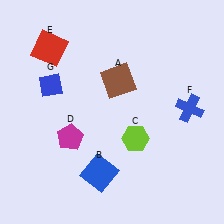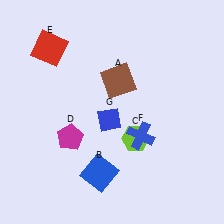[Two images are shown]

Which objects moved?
The objects that moved are: the blue cross (F), the blue diamond (G).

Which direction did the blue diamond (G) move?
The blue diamond (G) moved right.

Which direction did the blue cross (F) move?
The blue cross (F) moved left.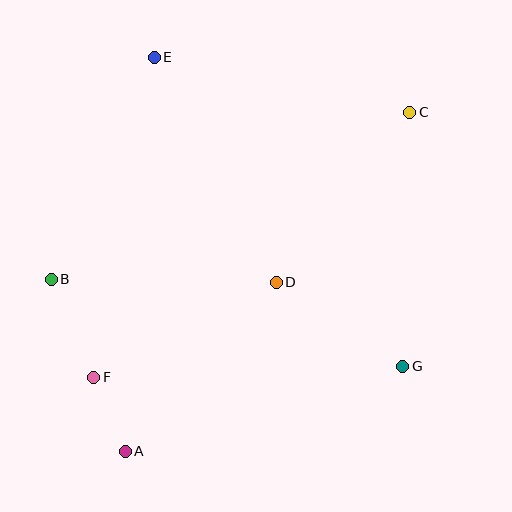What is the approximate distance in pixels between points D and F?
The distance between D and F is approximately 206 pixels.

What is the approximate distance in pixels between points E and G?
The distance between E and G is approximately 397 pixels.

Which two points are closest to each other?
Points A and F are closest to each other.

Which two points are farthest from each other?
Points A and C are farthest from each other.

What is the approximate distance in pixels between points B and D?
The distance between B and D is approximately 225 pixels.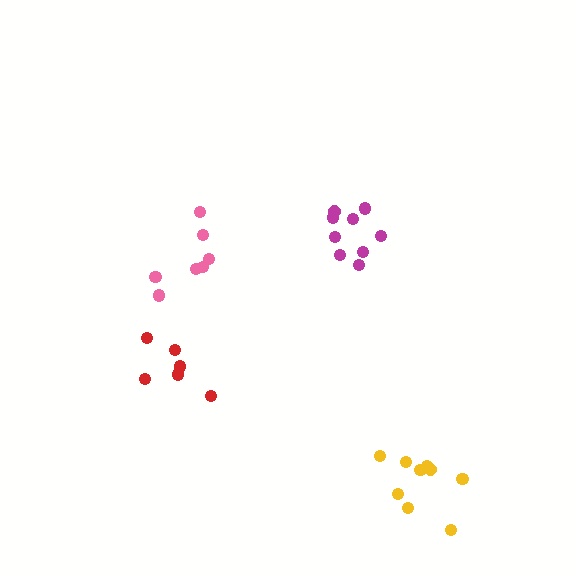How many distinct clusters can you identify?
There are 4 distinct clusters.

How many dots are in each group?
Group 1: 7 dots, Group 2: 6 dots, Group 3: 9 dots, Group 4: 9 dots (31 total).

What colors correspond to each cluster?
The clusters are colored: pink, red, yellow, magenta.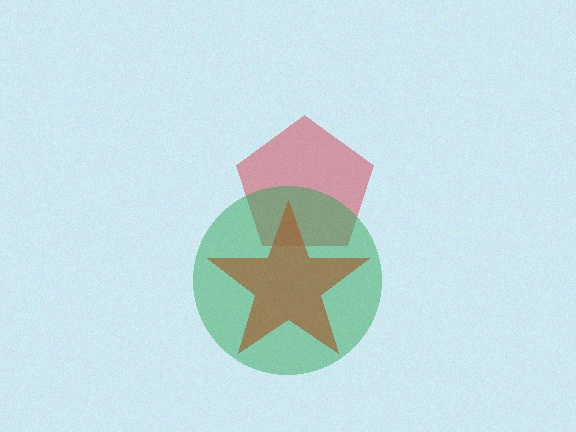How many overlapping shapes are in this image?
There are 3 overlapping shapes in the image.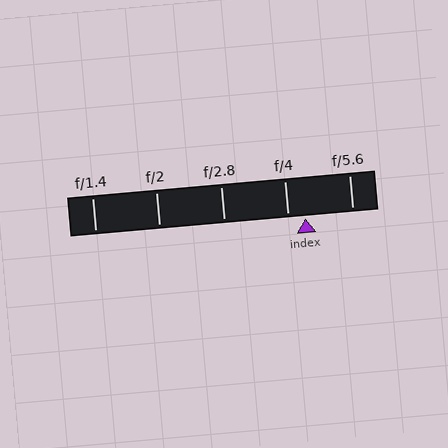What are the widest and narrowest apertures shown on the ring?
The widest aperture shown is f/1.4 and the narrowest is f/5.6.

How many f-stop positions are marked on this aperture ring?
There are 5 f-stop positions marked.